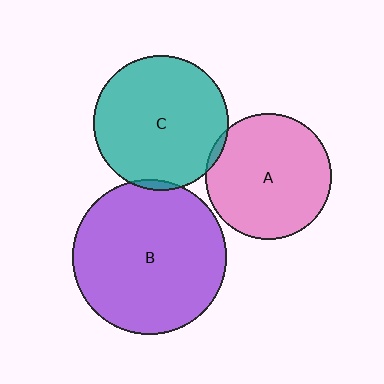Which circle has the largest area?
Circle B (purple).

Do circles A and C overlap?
Yes.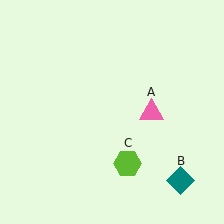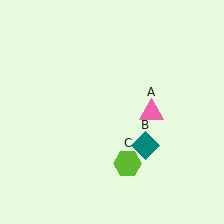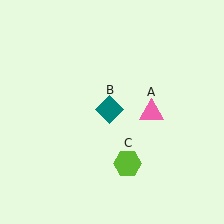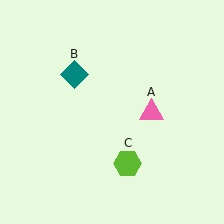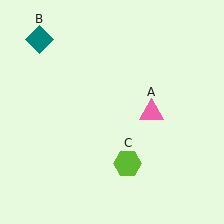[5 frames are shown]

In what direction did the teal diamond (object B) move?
The teal diamond (object B) moved up and to the left.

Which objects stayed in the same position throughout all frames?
Pink triangle (object A) and lime hexagon (object C) remained stationary.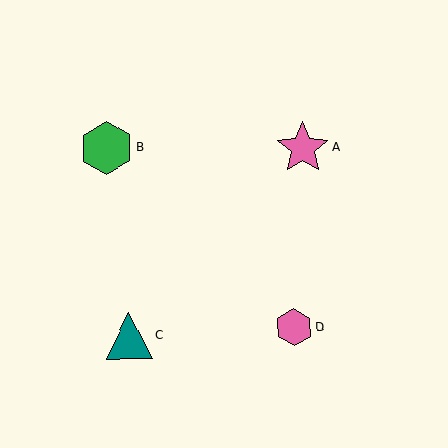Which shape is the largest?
The green hexagon (labeled B) is the largest.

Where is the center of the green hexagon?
The center of the green hexagon is at (107, 148).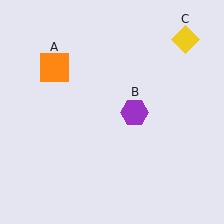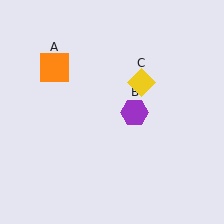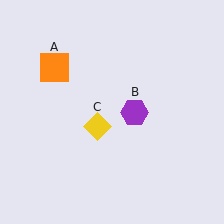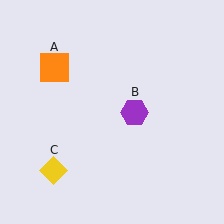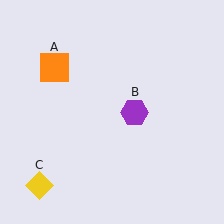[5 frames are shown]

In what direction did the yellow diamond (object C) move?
The yellow diamond (object C) moved down and to the left.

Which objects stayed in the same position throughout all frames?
Orange square (object A) and purple hexagon (object B) remained stationary.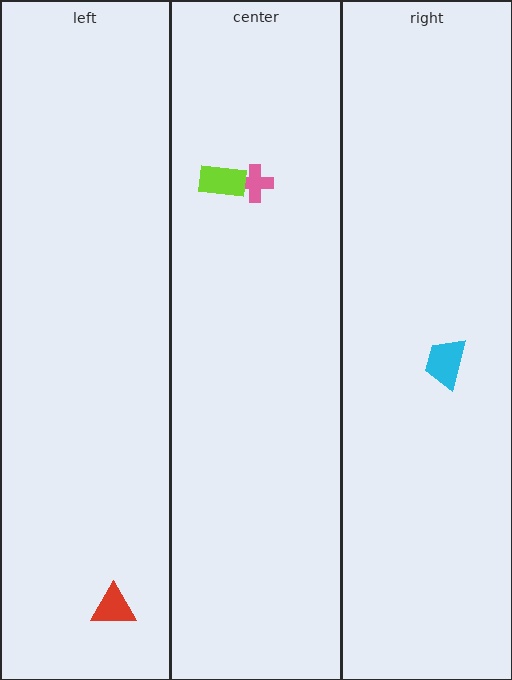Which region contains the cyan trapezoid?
The right region.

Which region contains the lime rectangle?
The center region.